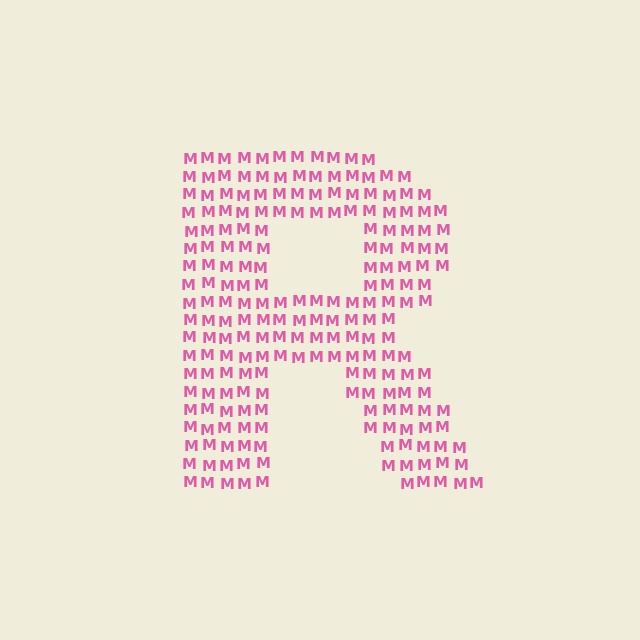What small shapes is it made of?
It is made of small letter M's.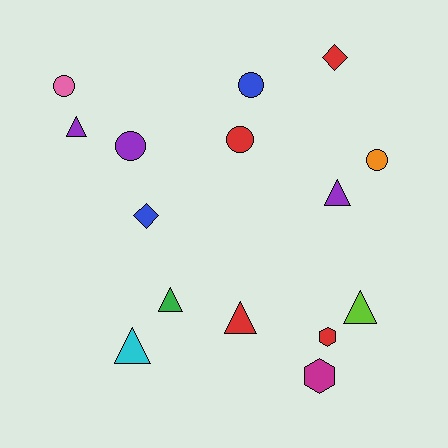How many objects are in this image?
There are 15 objects.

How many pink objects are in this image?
There is 1 pink object.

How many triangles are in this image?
There are 6 triangles.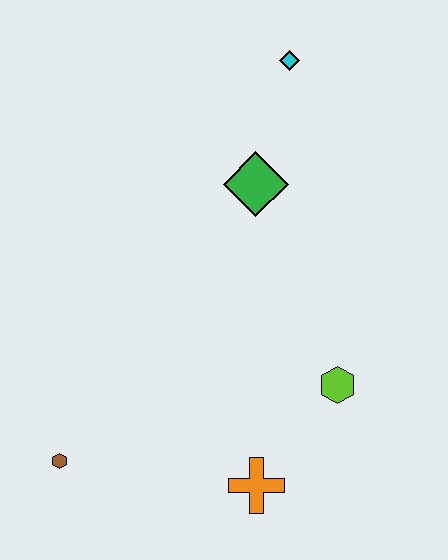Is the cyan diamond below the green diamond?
No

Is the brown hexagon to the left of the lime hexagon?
Yes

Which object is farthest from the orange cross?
The cyan diamond is farthest from the orange cross.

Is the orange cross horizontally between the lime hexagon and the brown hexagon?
Yes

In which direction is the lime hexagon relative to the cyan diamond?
The lime hexagon is below the cyan diamond.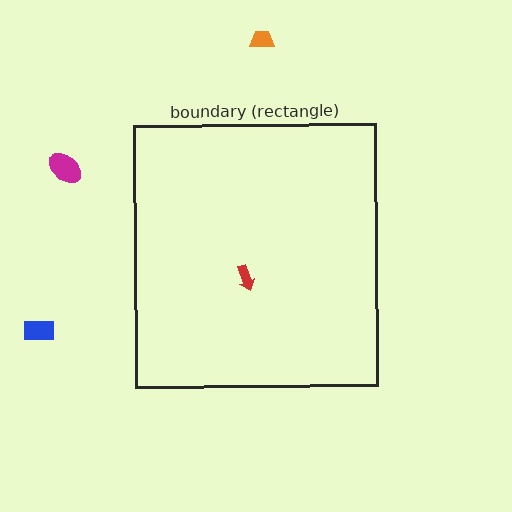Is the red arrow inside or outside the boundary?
Inside.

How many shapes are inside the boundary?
1 inside, 3 outside.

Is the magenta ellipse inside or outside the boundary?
Outside.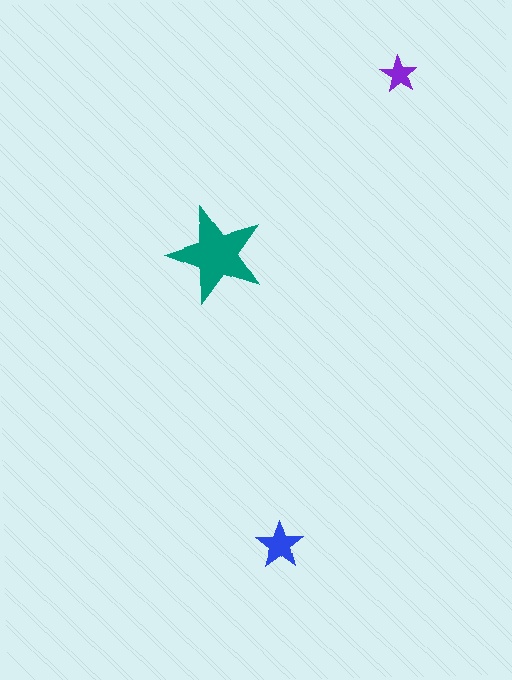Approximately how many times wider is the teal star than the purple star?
About 2.5 times wider.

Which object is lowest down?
The blue star is bottommost.